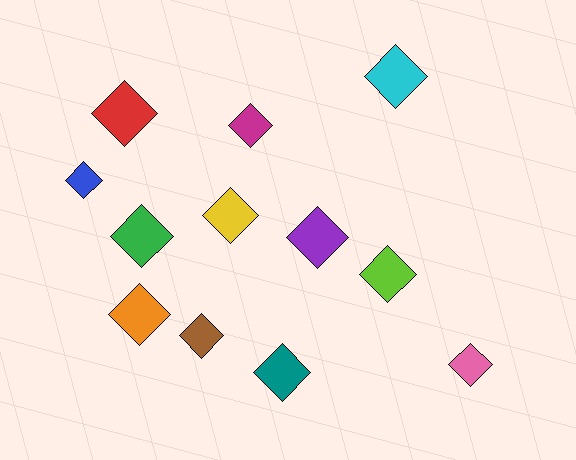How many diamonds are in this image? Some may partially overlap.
There are 12 diamonds.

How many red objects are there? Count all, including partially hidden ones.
There is 1 red object.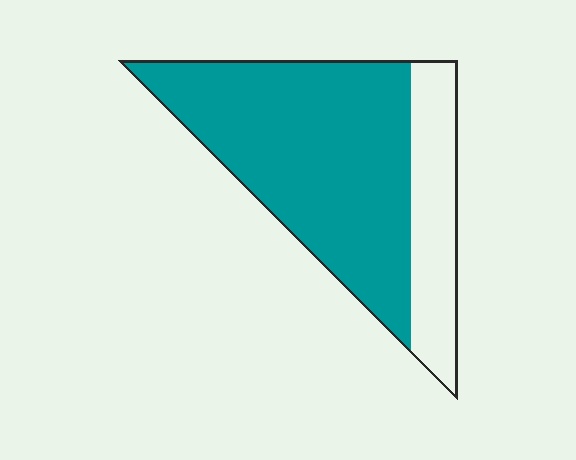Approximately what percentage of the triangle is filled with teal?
Approximately 75%.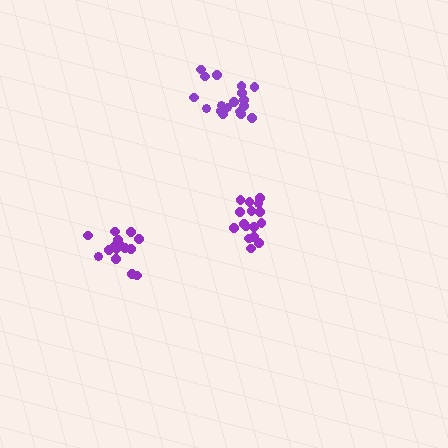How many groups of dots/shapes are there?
There are 3 groups.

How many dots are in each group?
Group 1: 16 dots, Group 2: 16 dots, Group 3: 19 dots (51 total).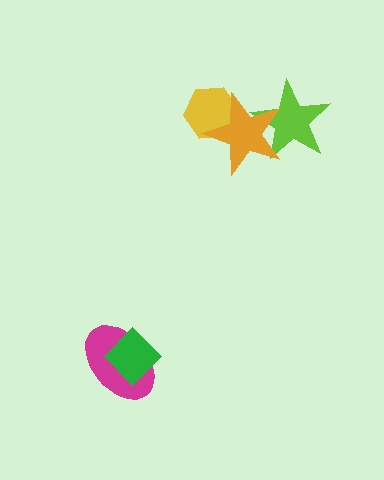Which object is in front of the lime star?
The orange star is in front of the lime star.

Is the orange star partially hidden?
No, no other shape covers it.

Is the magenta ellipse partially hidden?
Yes, it is partially covered by another shape.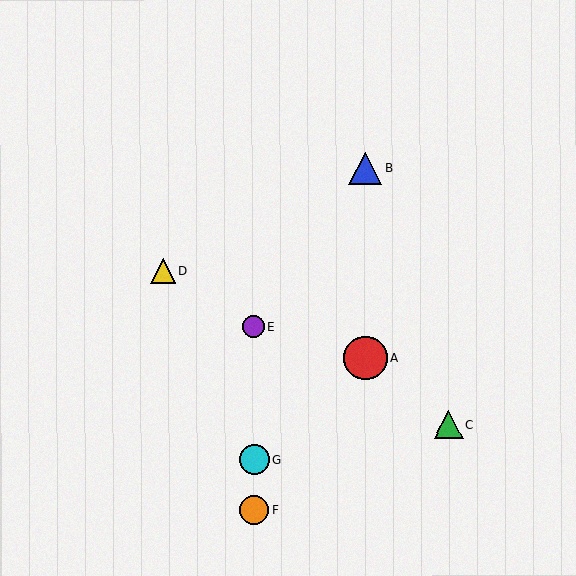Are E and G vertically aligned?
Yes, both are at x≈253.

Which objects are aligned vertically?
Objects E, F, G are aligned vertically.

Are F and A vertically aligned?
No, F is at x≈254 and A is at x≈366.